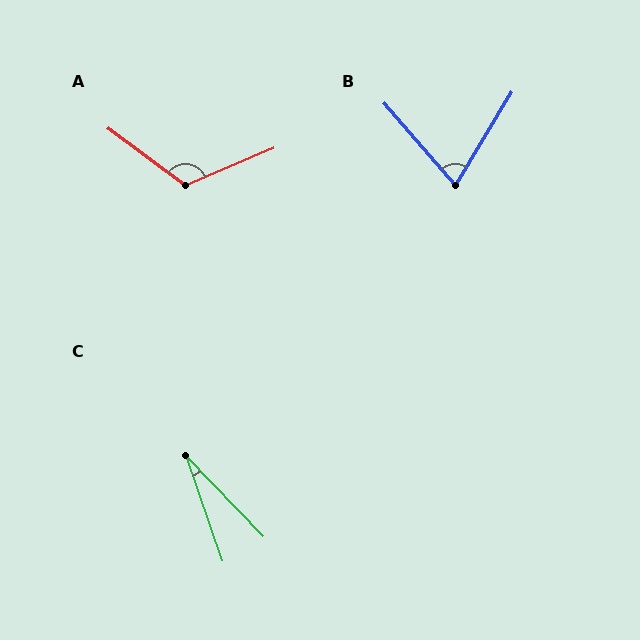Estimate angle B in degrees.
Approximately 72 degrees.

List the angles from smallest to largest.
C (25°), B (72°), A (120°).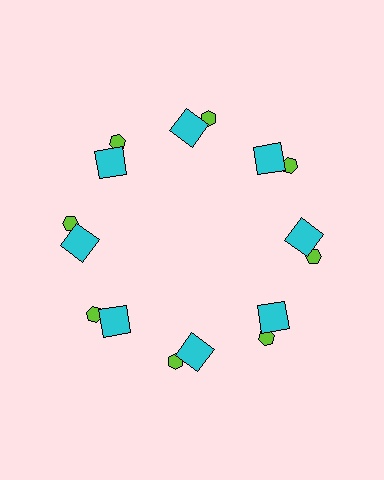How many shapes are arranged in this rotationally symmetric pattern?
There are 16 shapes, arranged in 8 groups of 2.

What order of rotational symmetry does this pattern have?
This pattern has 8-fold rotational symmetry.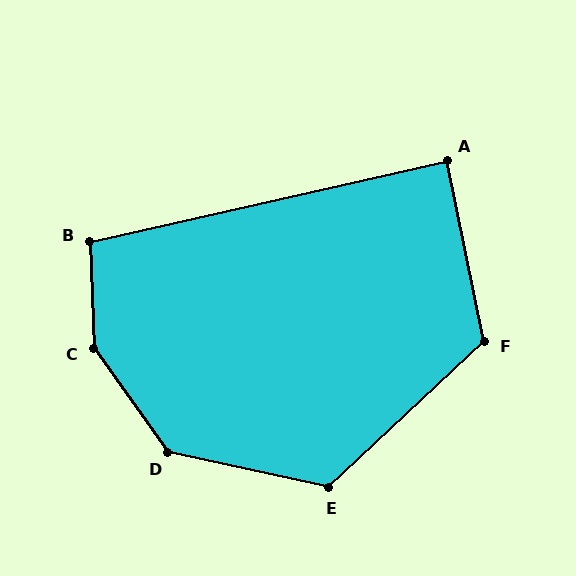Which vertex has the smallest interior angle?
A, at approximately 89 degrees.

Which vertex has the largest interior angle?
C, at approximately 146 degrees.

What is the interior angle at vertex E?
Approximately 125 degrees (obtuse).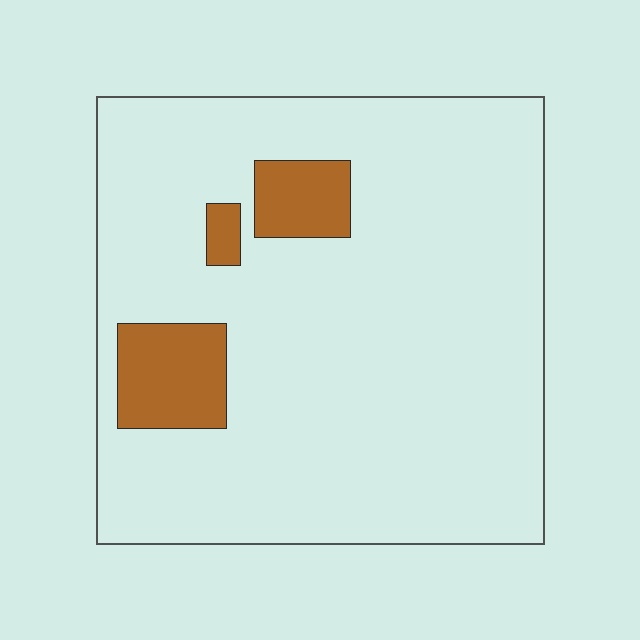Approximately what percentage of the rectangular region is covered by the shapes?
Approximately 10%.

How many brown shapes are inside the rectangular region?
3.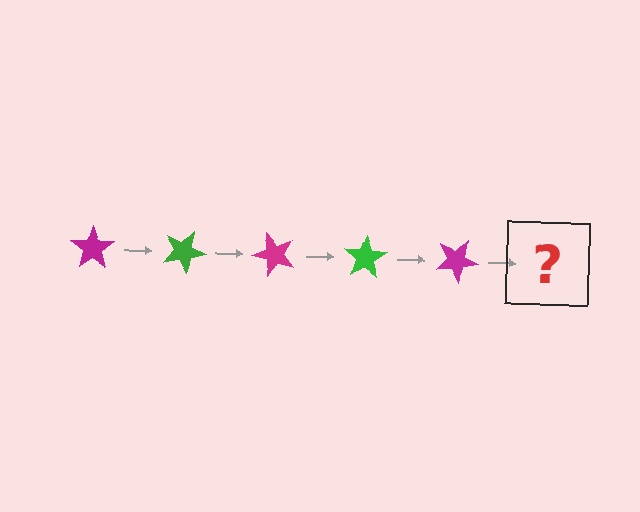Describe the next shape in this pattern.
It should be a green star, rotated 125 degrees from the start.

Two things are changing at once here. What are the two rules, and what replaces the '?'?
The two rules are that it rotates 25 degrees each step and the color cycles through magenta and green. The '?' should be a green star, rotated 125 degrees from the start.